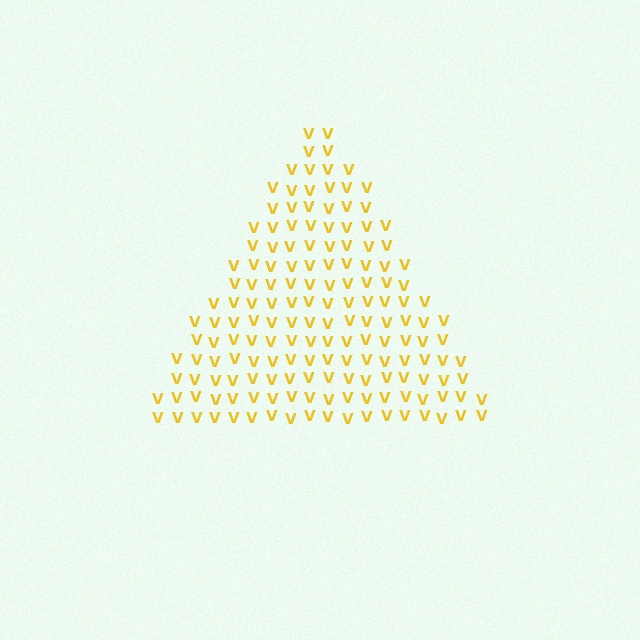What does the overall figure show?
The overall figure shows a triangle.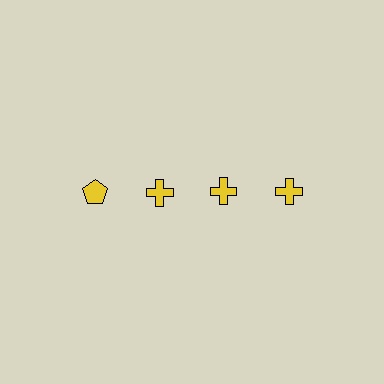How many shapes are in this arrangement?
There are 4 shapes arranged in a grid pattern.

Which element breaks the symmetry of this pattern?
The yellow pentagon in the top row, leftmost column breaks the symmetry. All other shapes are yellow crosses.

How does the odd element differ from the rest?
It has a different shape: pentagon instead of cross.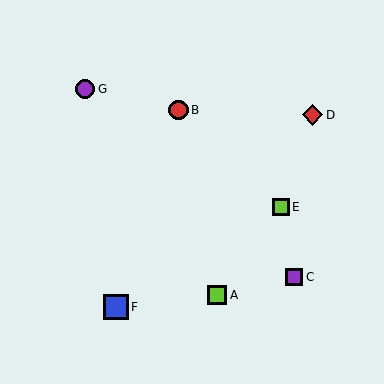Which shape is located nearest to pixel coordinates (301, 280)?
The purple square (labeled C) at (294, 277) is nearest to that location.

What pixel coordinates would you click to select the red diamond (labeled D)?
Click at (312, 115) to select the red diamond D.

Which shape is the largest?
The blue square (labeled F) is the largest.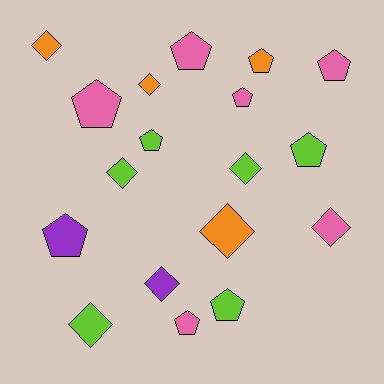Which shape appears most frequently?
Pentagon, with 10 objects.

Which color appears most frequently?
Pink, with 6 objects.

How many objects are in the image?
There are 18 objects.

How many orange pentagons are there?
There is 1 orange pentagon.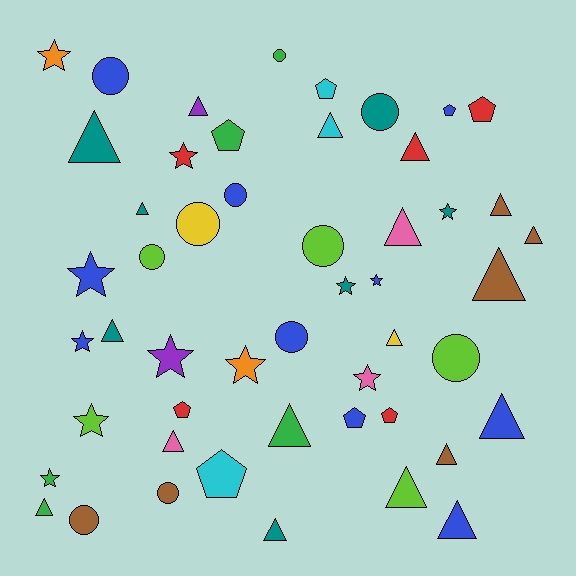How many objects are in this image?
There are 50 objects.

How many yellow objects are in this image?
There are 2 yellow objects.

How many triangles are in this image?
There are 19 triangles.